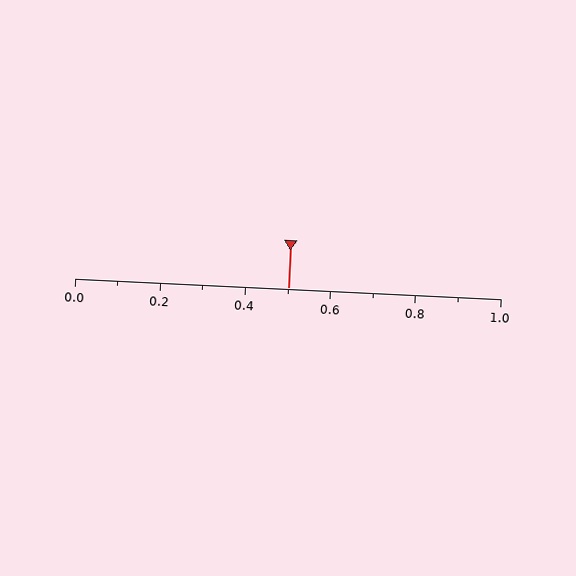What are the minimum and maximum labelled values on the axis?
The axis runs from 0.0 to 1.0.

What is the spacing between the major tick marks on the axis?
The major ticks are spaced 0.2 apart.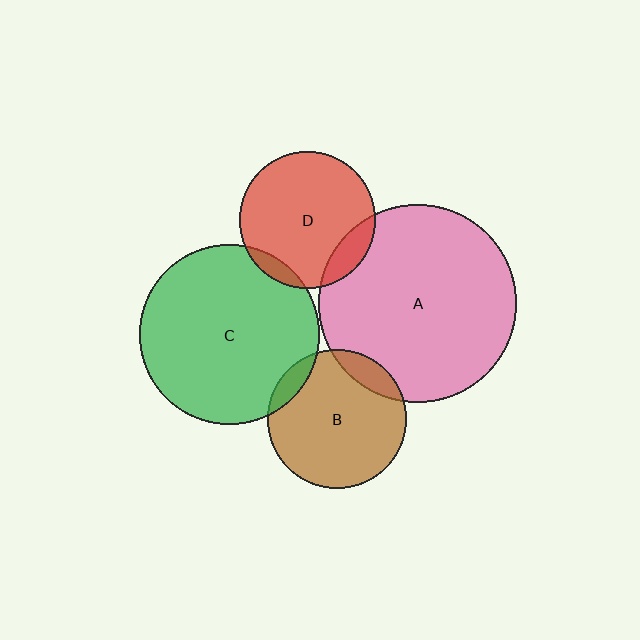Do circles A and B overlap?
Yes.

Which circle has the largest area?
Circle A (pink).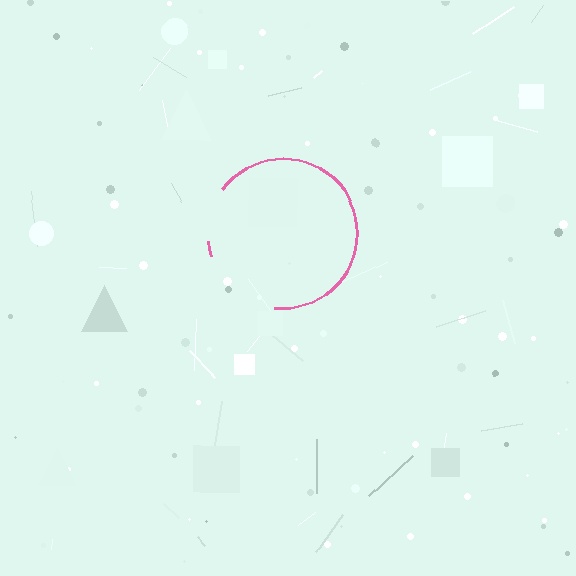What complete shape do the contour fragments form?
The contour fragments form a circle.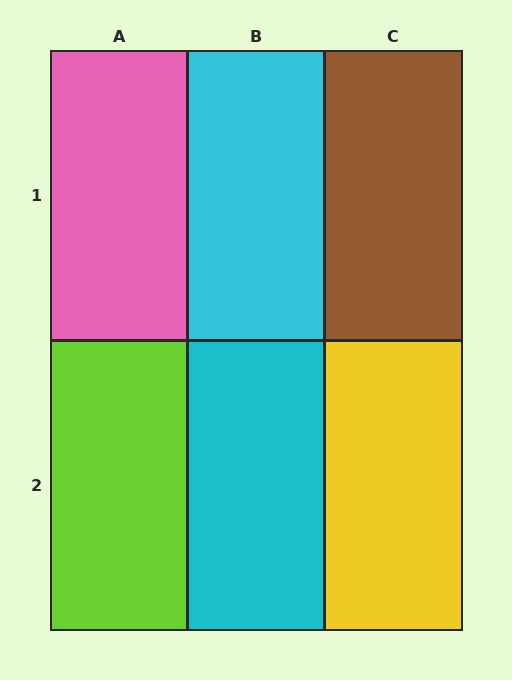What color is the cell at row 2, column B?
Cyan.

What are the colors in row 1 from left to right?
Pink, cyan, brown.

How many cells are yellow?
1 cell is yellow.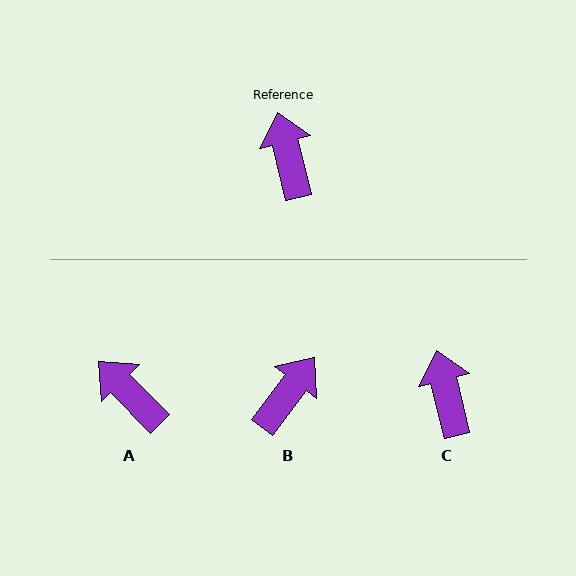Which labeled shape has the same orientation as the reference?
C.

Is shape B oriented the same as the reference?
No, it is off by about 51 degrees.